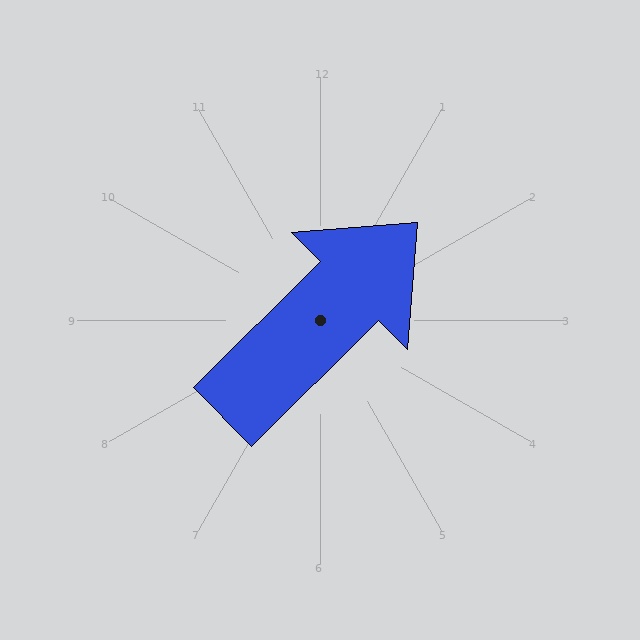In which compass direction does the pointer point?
Northeast.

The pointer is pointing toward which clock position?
Roughly 2 o'clock.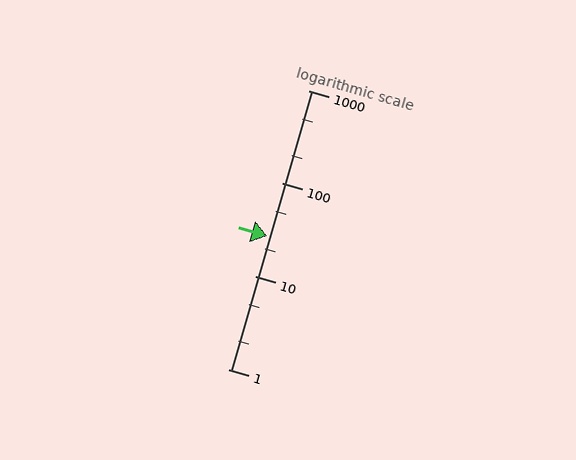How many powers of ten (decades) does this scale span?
The scale spans 3 decades, from 1 to 1000.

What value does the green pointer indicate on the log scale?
The pointer indicates approximately 27.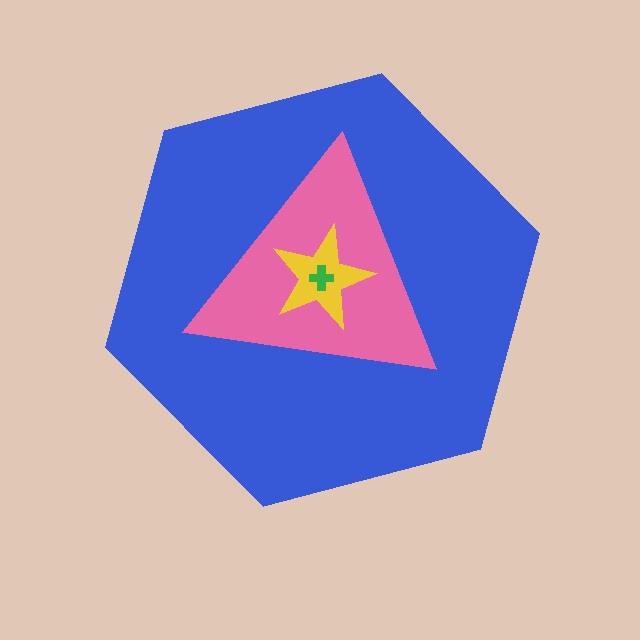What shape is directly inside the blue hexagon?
The pink triangle.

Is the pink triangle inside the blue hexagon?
Yes.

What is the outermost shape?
The blue hexagon.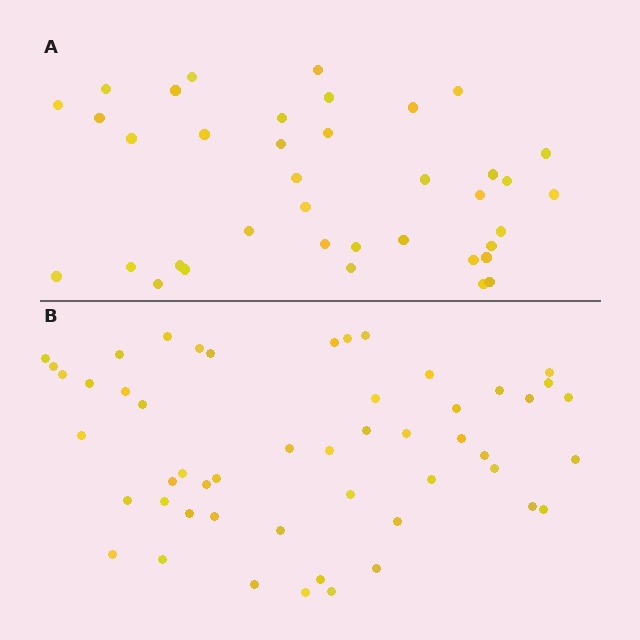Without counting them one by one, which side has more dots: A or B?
Region B (the bottom region) has more dots.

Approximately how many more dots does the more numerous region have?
Region B has approximately 15 more dots than region A.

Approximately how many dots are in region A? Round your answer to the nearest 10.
About 40 dots. (The exact count is 38, which rounds to 40.)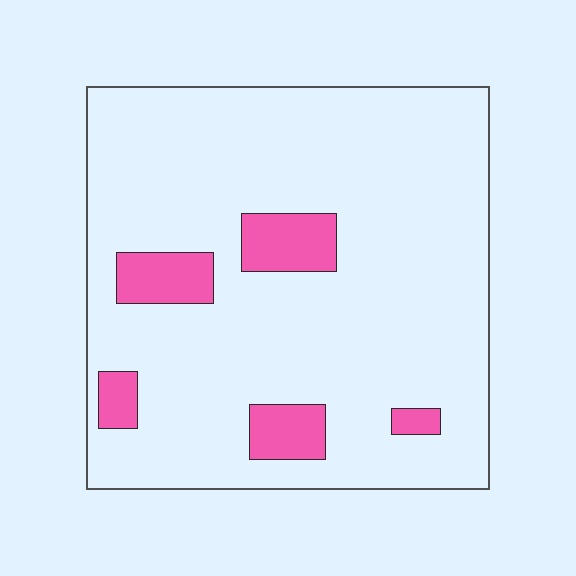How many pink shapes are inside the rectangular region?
5.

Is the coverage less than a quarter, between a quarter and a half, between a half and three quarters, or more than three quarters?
Less than a quarter.